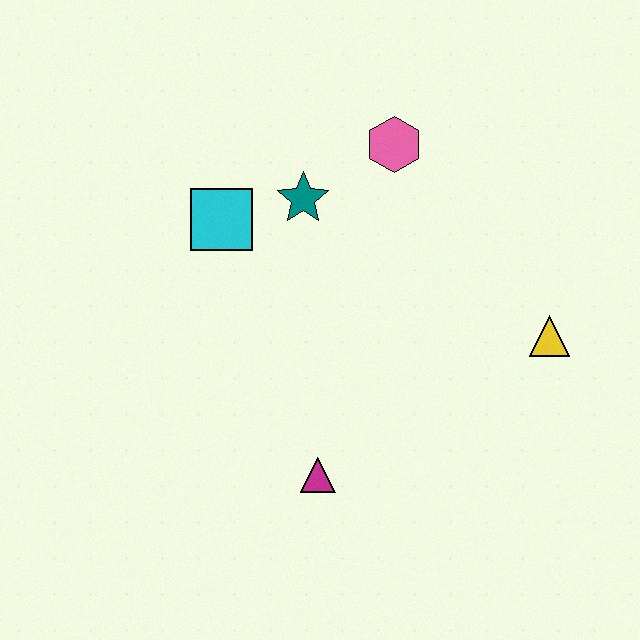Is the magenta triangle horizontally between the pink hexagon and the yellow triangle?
No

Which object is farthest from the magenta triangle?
The pink hexagon is farthest from the magenta triangle.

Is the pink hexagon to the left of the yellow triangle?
Yes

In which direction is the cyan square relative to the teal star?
The cyan square is to the left of the teal star.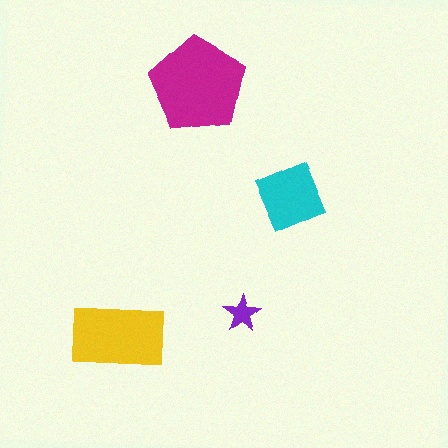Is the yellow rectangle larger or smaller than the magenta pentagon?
Smaller.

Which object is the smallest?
The purple star.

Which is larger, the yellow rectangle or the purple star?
The yellow rectangle.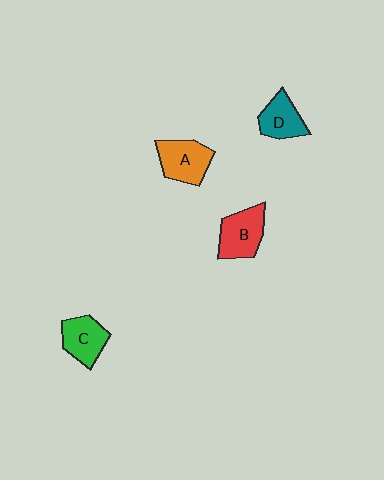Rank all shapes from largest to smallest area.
From largest to smallest: A (orange), B (red), C (green), D (teal).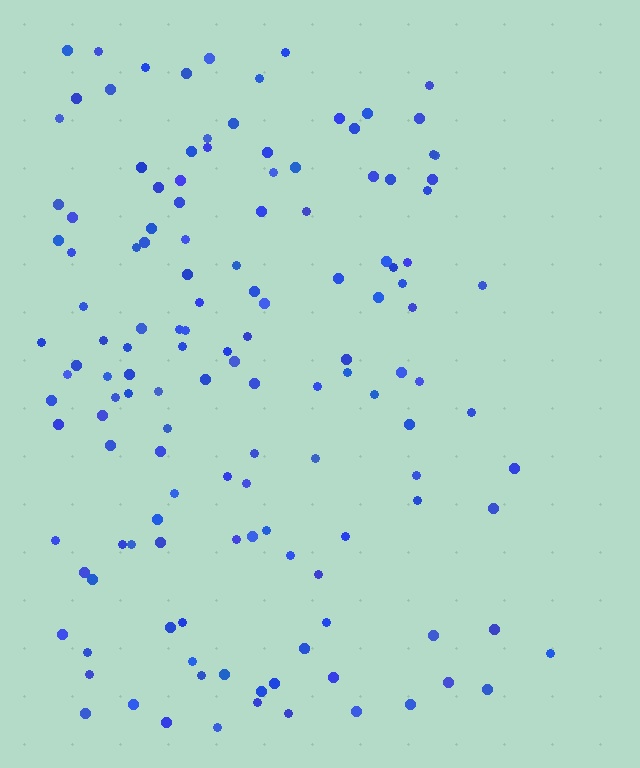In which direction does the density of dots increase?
From right to left, with the left side densest.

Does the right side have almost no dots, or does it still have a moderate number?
Still a moderate number, just noticeably fewer than the left.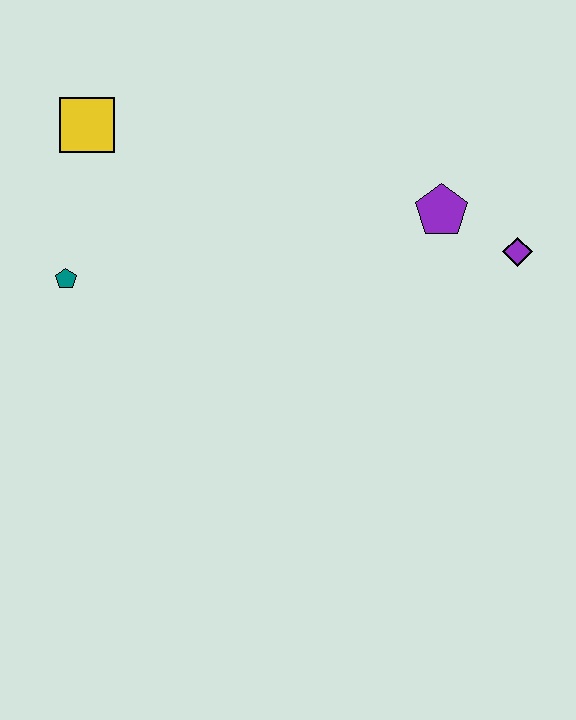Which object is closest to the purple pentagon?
The purple diamond is closest to the purple pentagon.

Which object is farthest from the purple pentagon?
The teal pentagon is farthest from the purple pentagon.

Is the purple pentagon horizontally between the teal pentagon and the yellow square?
No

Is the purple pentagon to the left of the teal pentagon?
No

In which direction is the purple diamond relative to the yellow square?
The purple diamond is to the right of the yellow square.